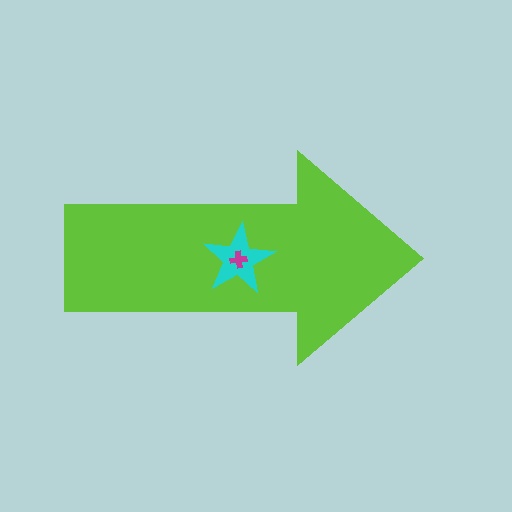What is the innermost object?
The magenta cross.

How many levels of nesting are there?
3.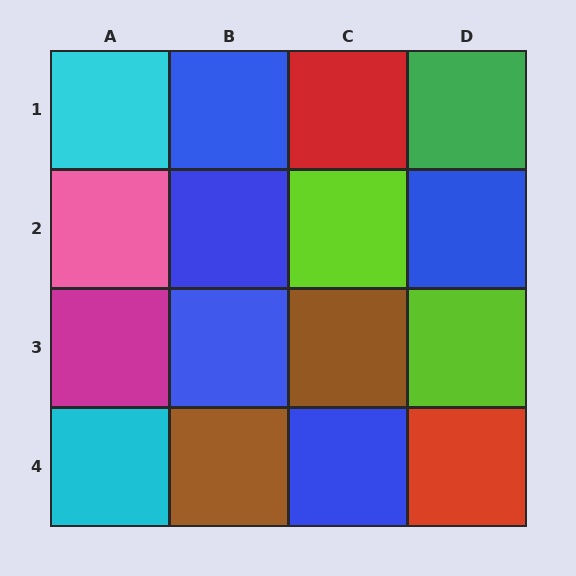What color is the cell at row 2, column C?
Lime.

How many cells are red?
2 cells are red.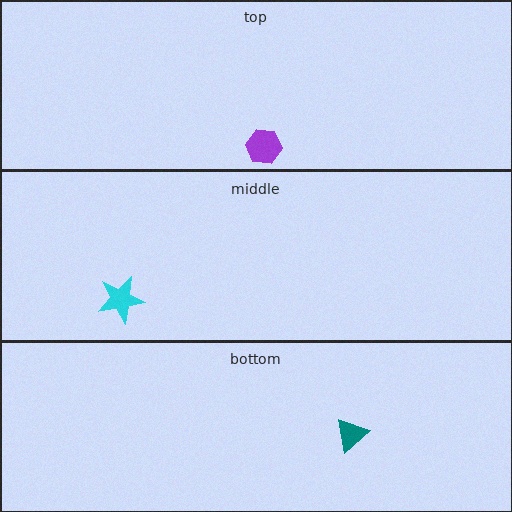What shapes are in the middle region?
The cyan star.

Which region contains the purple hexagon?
The top region.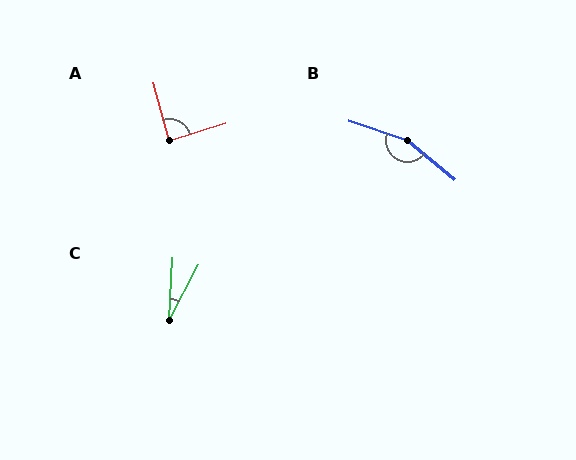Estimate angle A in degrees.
Approximately 88 degrees.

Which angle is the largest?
B, at approximately 160 degrees.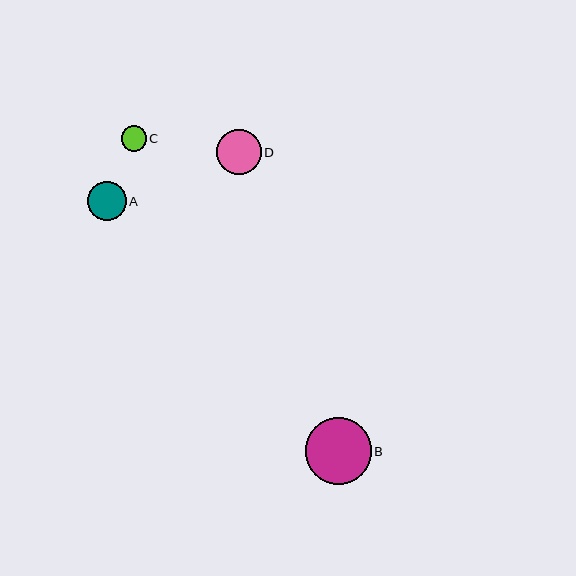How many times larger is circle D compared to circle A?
Circle D is approximately 1.1 times the size of circle A.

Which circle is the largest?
Circle B is the largest with a size of approximately 66 pixels.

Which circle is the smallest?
Circle C is the smallest with a size of approximately 25 pixels.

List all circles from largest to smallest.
From largest to smallest: B, D, A, C.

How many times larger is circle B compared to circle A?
Circle B is approximately 1.7 times the size of circle A.